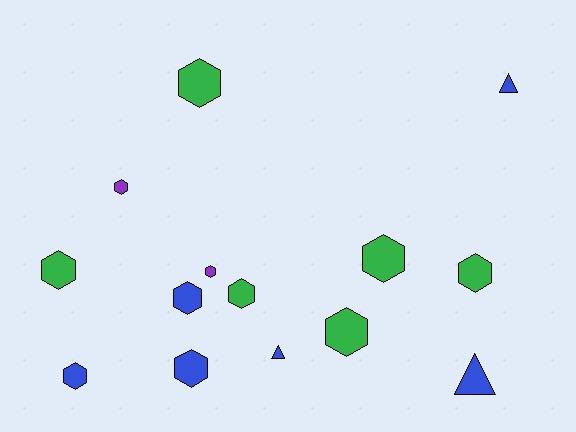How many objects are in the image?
There are 14 objects.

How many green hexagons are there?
There are 6 green hexagons.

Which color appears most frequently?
Blue, with 6 objects.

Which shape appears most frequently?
Hexagon, with 11 objects.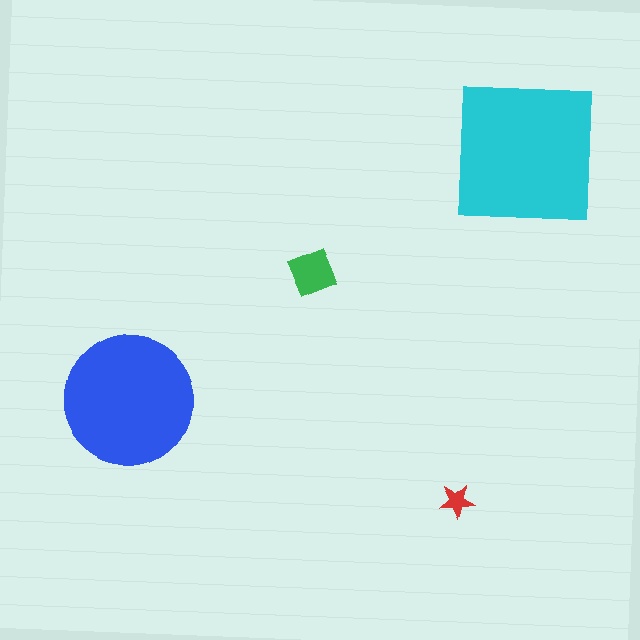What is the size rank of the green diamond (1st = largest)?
3rd.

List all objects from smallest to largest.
The red star, the green diamond, the blue circle, the cyan square.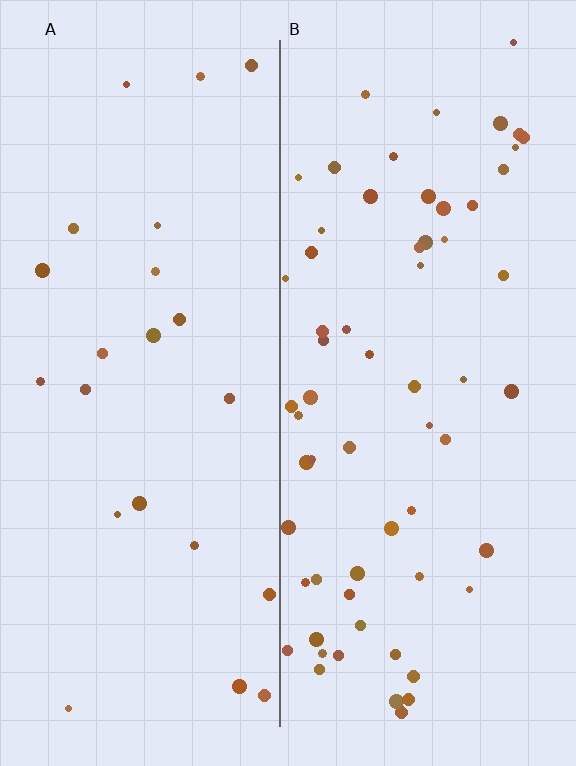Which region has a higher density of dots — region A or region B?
B (the right).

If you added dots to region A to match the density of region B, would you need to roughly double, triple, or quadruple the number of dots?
Approximately triple.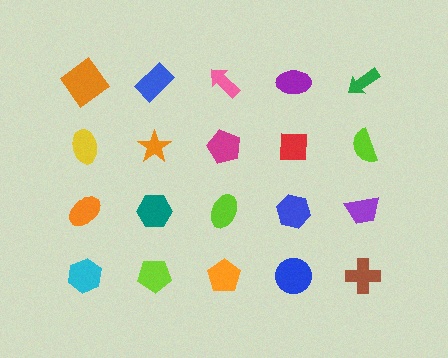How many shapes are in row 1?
5 shapes.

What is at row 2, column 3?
A magenta pentagon.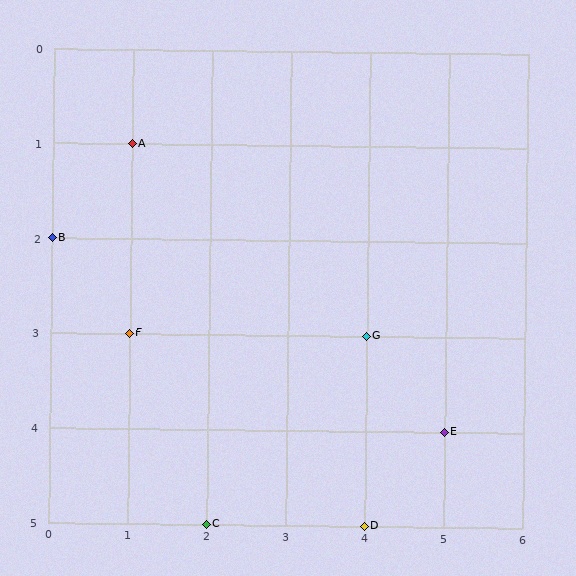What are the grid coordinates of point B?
Point B is at grid coordinates (0, 2).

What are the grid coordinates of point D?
Point D is at grid coordinates (4, 5).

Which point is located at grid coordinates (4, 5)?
Point D is at (4, 5).